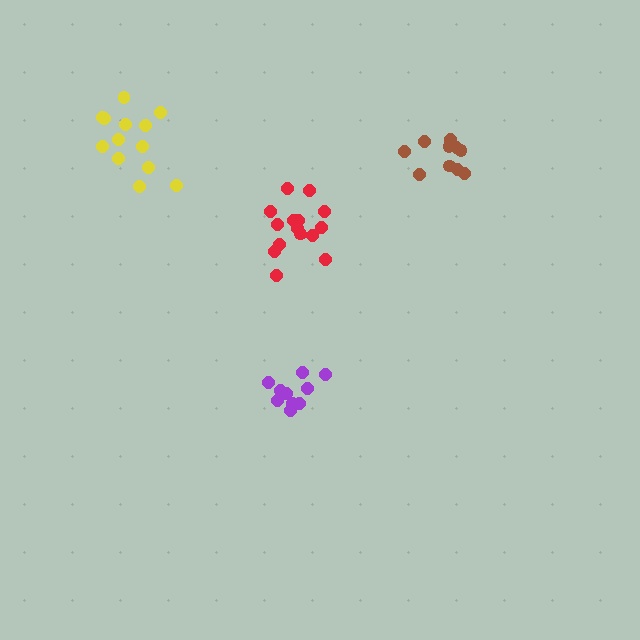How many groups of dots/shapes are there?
There are 4 groups.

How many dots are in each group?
Group 1: 10 dots, Group 2: 14 dots, Group 3: 10 dots, Group 4: 15 dots (49 total).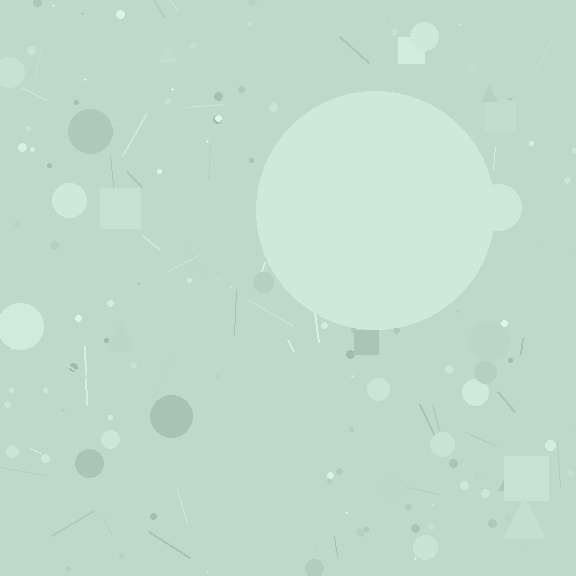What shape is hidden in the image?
A circle is hidden in the image.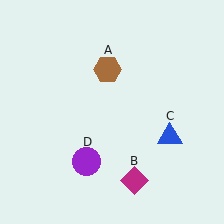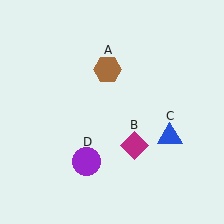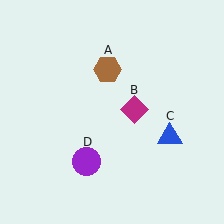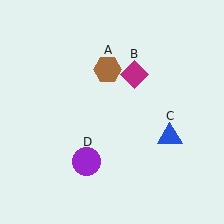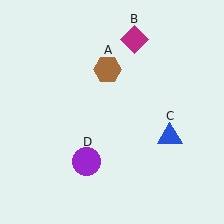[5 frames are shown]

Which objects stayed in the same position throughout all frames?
Brown hexagon (object A) and blue triangle (object C) and purple circle (object D) remained stationary.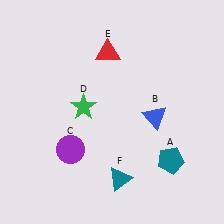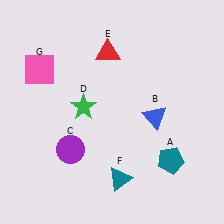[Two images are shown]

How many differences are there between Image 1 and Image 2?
There is 1 difference between the two images.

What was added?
A pink square (G) was added in Image 2.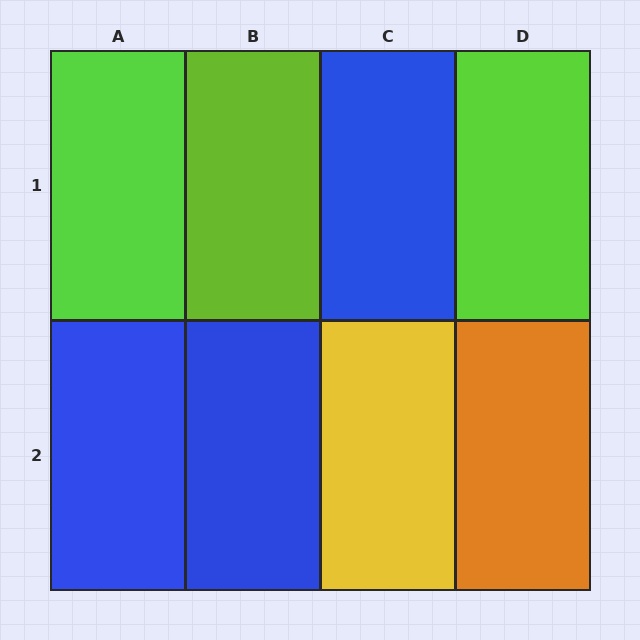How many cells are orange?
1 cell is orange.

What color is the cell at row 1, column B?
Lime.